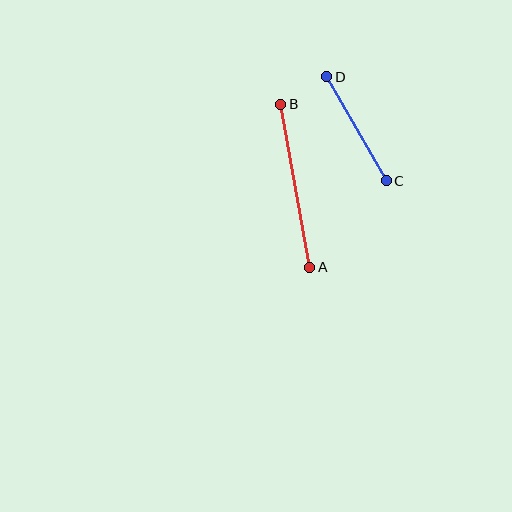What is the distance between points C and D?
The distance is approximately 120 pixels.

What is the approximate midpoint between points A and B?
The midpoint is at approximately (295, 186) pixels.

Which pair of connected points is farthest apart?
Points A and B are farthest apart.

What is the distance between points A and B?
The distance is approximately 166 pixels.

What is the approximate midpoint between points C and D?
The midpoint is at approximately (357, 129) pixels.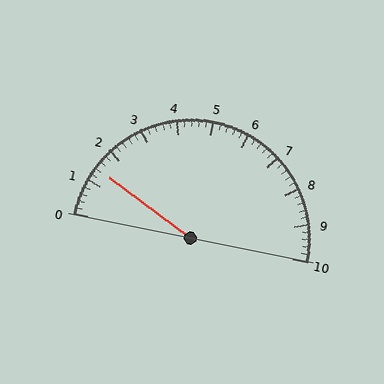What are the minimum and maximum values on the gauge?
The gauge ranges from 0 to 10.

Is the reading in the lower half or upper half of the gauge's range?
The reading is in the lower half of the range (0 to 10).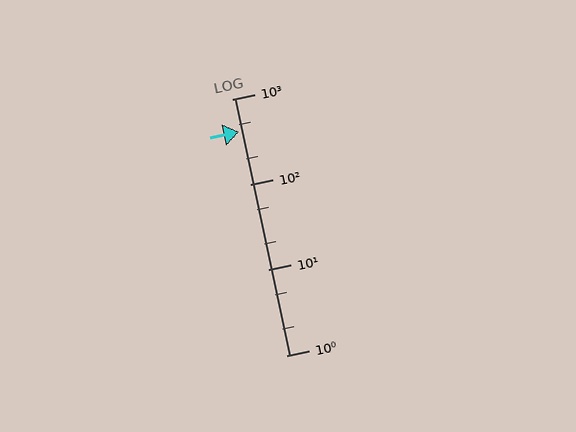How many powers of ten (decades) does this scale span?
The scale spans 3 decades, from 1 to 1000.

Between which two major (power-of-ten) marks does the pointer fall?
The pointer is between 100 and 1000.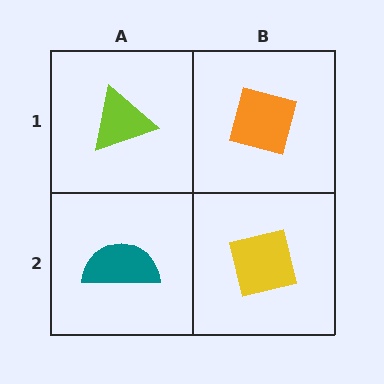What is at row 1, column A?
A lime triangle.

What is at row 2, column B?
A yellow square.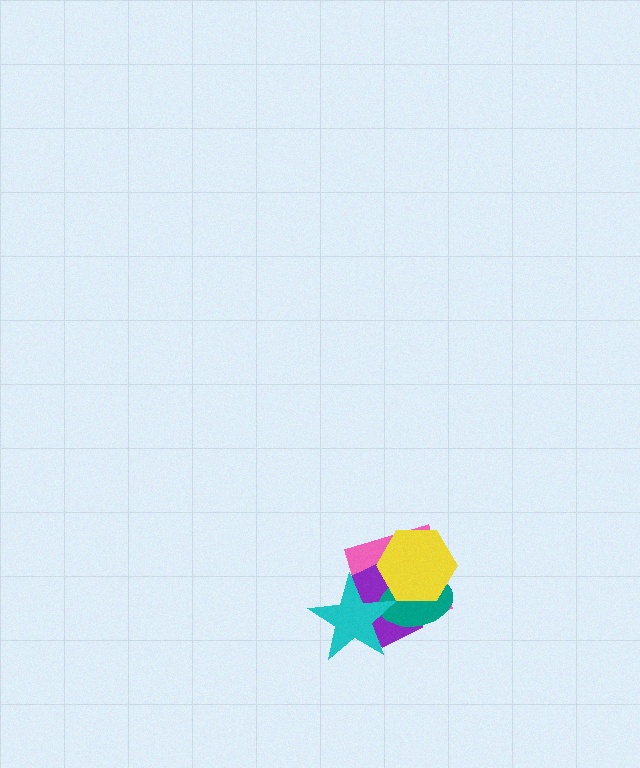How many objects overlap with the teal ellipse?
4 objects overlap with the teal ellipse.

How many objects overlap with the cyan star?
3 objects overlap with the cyan star.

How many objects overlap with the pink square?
4 objects overlap with the pink square.